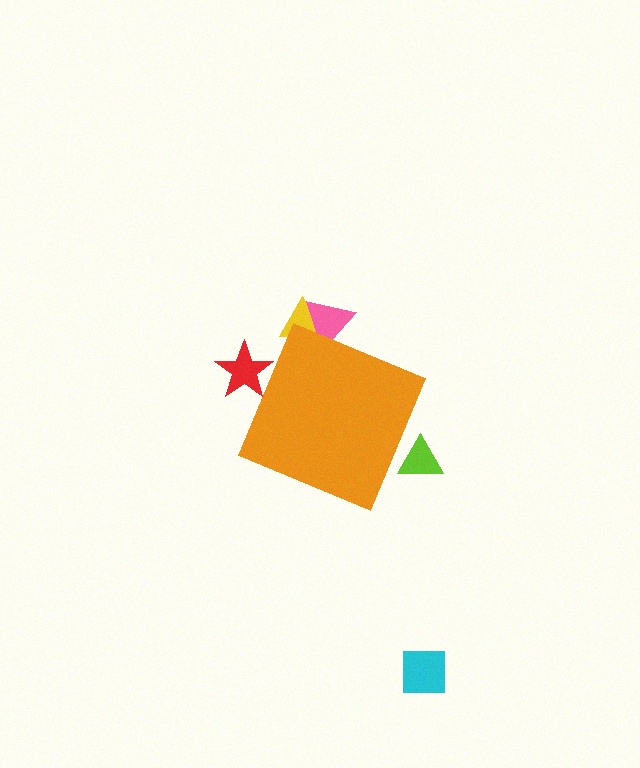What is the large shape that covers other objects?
An orange diamond.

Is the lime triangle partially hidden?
Yes, the lime triangle is partially hidden behind the orange diamond.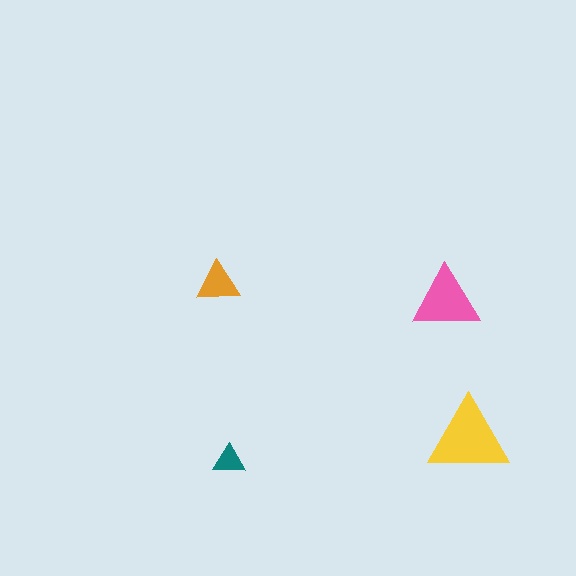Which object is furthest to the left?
The orange triangle is leftmost.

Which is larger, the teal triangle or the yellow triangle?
The yellow one.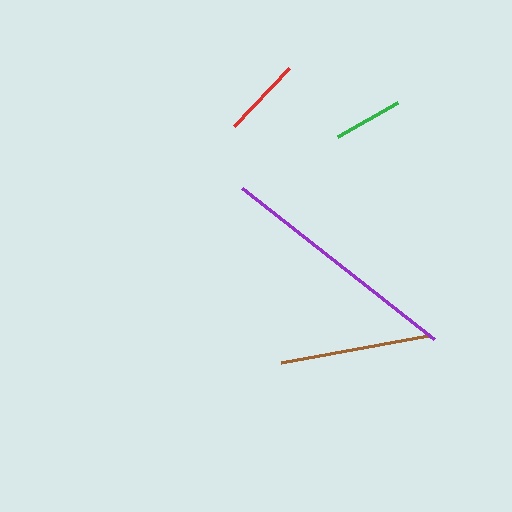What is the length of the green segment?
The green segment is approximately 68 pixels long.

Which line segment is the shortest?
The green line is the shortest at approximately 68 pixels.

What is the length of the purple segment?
The purple segment is approximately 244 pixels long.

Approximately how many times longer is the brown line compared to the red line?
The brown line is approximately 1.9 times the length of the red line.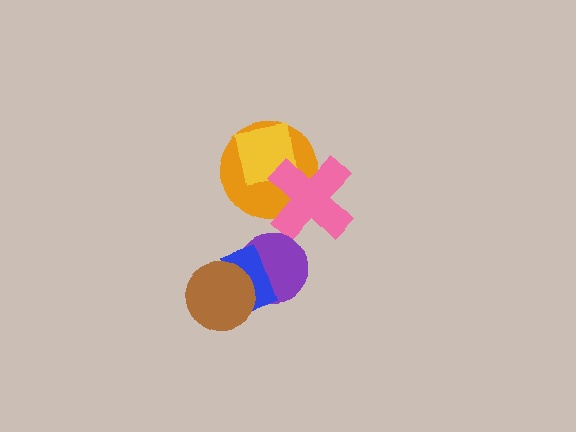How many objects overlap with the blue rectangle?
2 objects overlap with the blue rectangle.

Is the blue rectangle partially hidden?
Yes, it is partially covered by another shape.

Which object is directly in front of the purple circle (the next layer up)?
The blue rectangle is directly in front of the purple circle.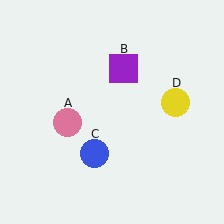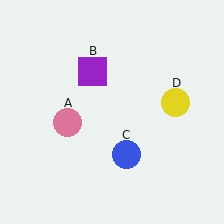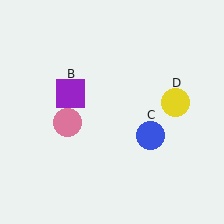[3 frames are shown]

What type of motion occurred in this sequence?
The purple square (object B), blue circle (object C) rotated counterclockwise around the center of the scene.